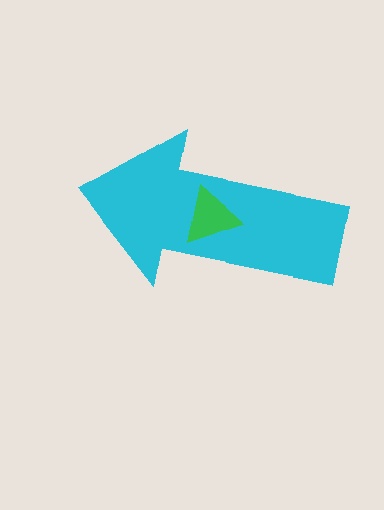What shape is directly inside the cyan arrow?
The green triangle.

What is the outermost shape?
The cyan arrow.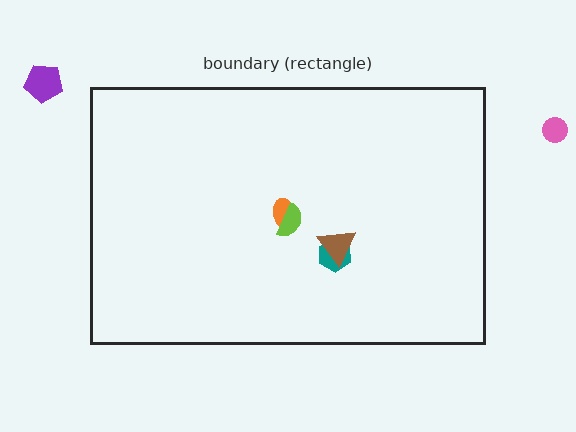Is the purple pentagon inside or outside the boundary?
Outside.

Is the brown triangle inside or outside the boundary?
Inside.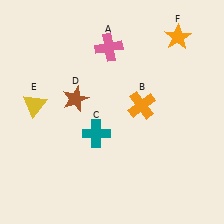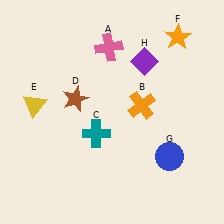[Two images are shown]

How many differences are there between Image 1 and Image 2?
There are 2 differences between the two images.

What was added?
A blue circle (G), a purple diamond (H) were added in Image 2.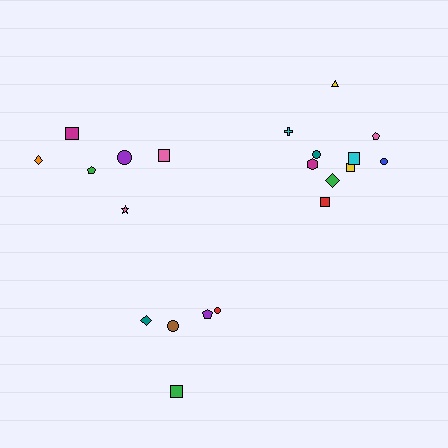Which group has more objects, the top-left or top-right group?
The top-right group.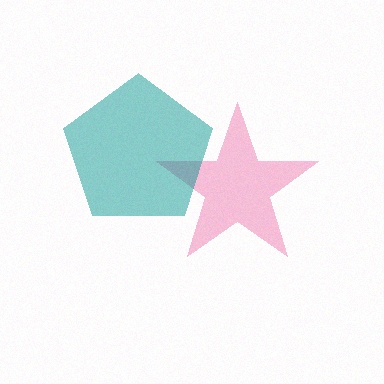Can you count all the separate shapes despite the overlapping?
Yes, there are 2 separate shapes.